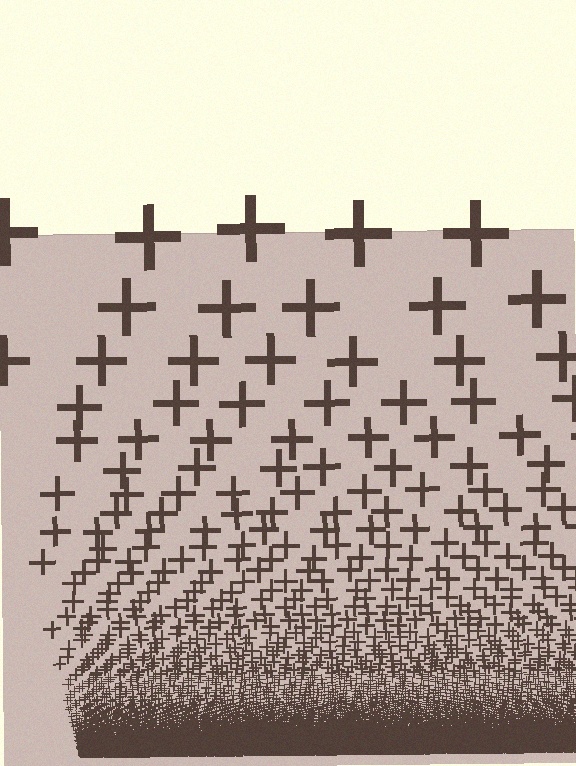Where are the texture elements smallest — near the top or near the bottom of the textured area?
Near the bottom.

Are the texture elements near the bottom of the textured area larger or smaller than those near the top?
Smaller. The gradient is inverted — elements near the bottom are smaller and denser.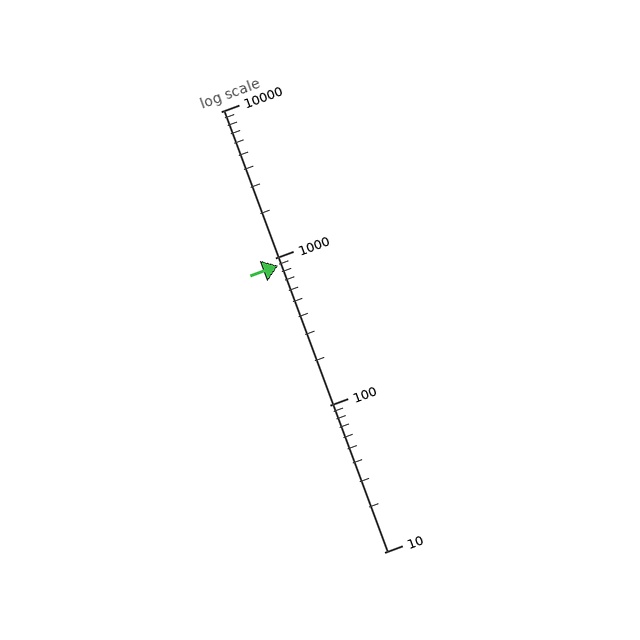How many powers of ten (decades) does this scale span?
The scale spans 3 decades, from 10 to 10000.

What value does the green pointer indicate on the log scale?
The pointer indicates approximately 890.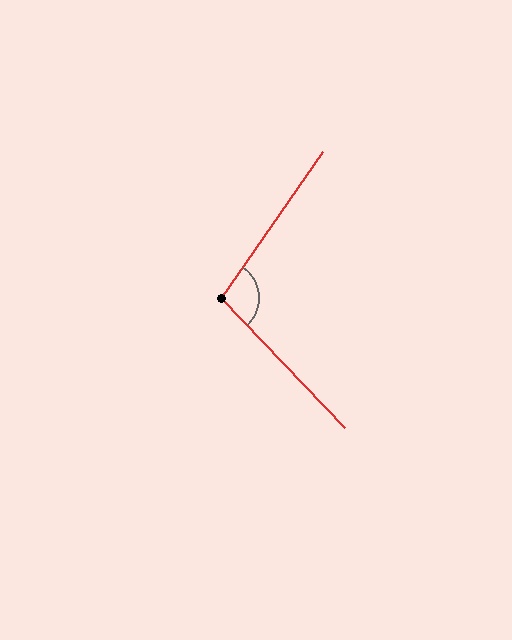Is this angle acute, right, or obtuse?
It is obtuse.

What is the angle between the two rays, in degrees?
Approximately 102 degrees.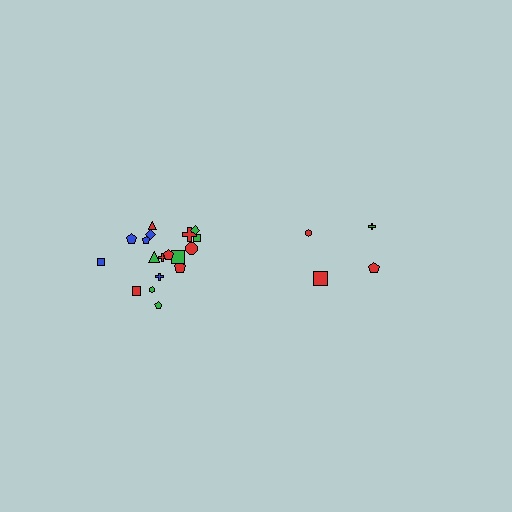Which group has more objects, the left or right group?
The left group.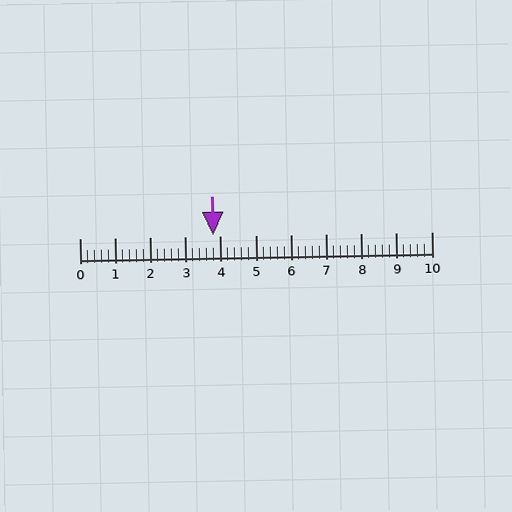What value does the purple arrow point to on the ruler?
The purple arrow points to approximately 3.8.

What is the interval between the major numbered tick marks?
The major tick marks are spaced 1 units apart.